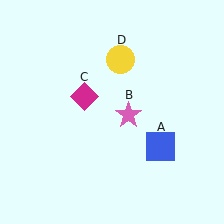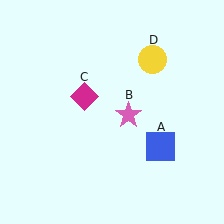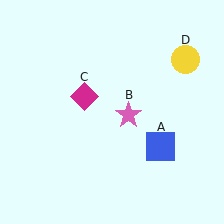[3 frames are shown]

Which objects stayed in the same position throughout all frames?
Blue square (object A) and pink star (object B) and magenta diamond (object C) remained stationary.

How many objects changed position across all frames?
1 object changed position: yellow circle (object D).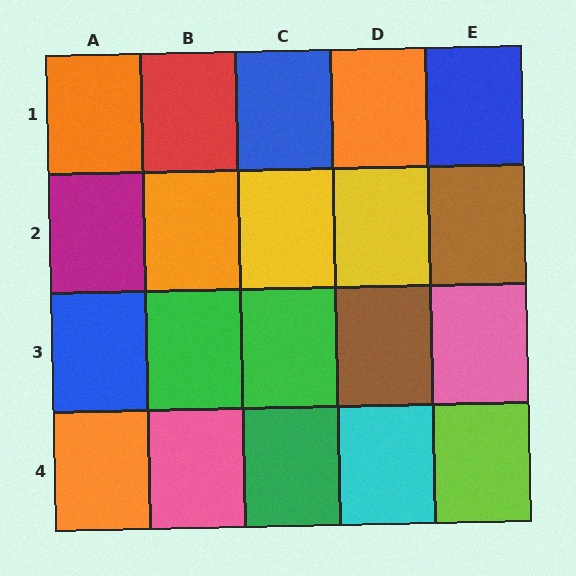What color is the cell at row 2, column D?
Yellow.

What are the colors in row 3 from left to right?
Blue, green, green, brown, pink.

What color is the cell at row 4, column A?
Orange.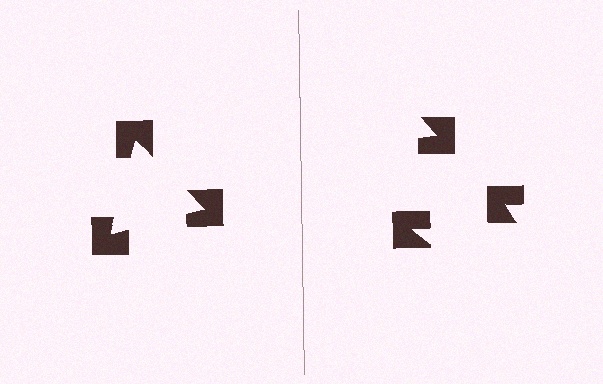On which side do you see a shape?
An illusory triangle appears on the left side. On the right side the wedge cuts are rotated, so no coherent shape forms.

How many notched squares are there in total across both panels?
6 — 3 on each side.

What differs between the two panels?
The notched squares are positioned identically on both sides; only the wedge orientations differ. On the left they align to a triangle; on the right they are misaligned.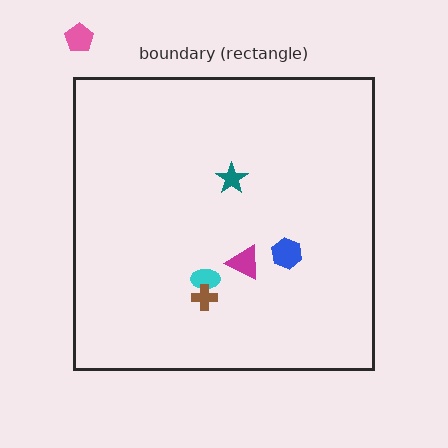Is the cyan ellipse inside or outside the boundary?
Inside.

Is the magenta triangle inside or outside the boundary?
Inside.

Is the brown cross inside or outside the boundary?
Inside.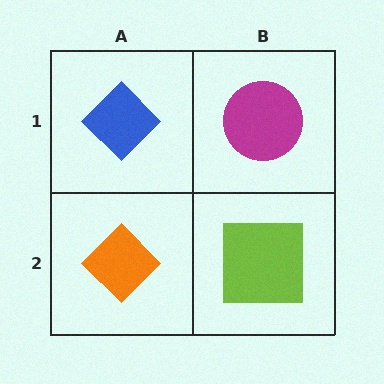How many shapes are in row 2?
2 shapes.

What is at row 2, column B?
A lime square.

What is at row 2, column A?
An orange diamond.